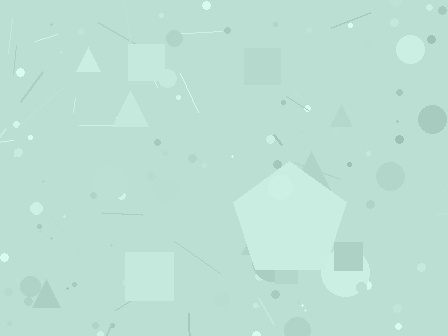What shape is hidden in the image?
A pentagon is hidden in the image.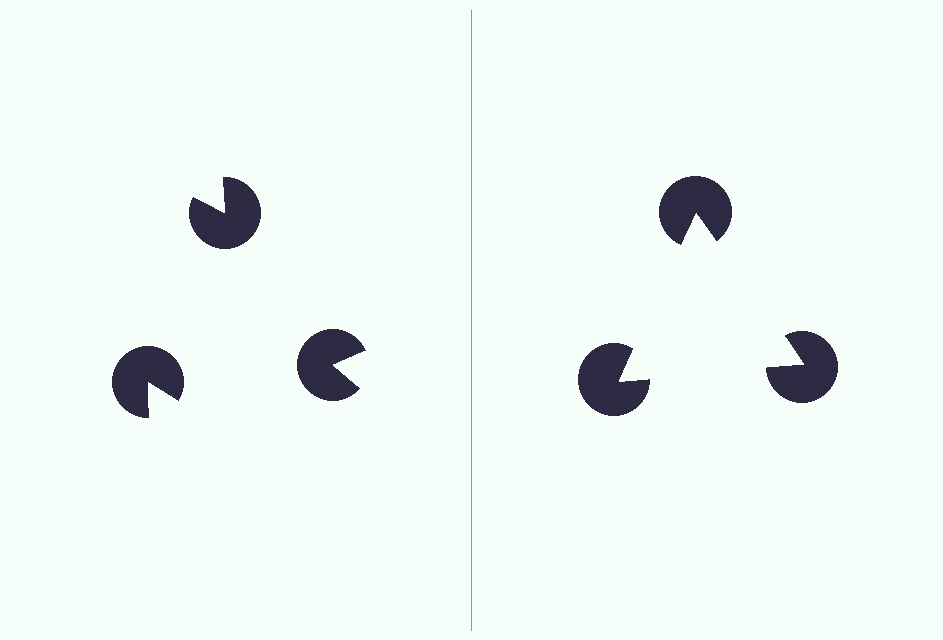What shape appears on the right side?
An illusory triangle.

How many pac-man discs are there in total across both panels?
6 — 3 on each side.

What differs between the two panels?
The pac-man discs are positioned identically on both sides; only the wedge orientations differ. On the right they align to a triangle; on the left they are misaligned.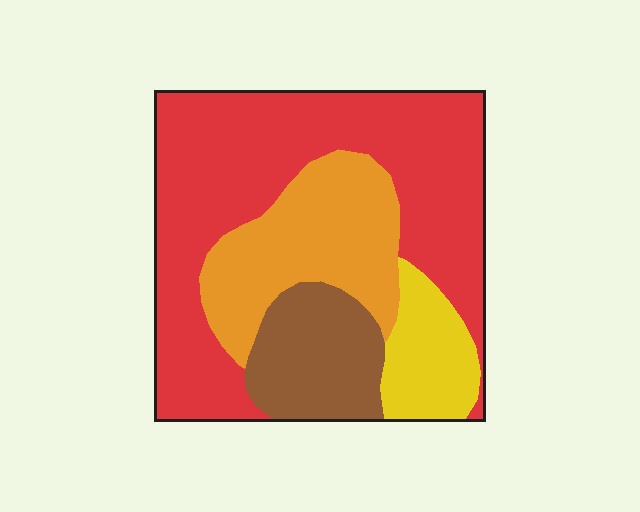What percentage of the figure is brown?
Brown takes up about one sixth (1/6) of the figure.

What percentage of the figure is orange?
Orange takes up about one fifth (1/5) of the figure.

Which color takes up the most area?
Red, at roughly 55%.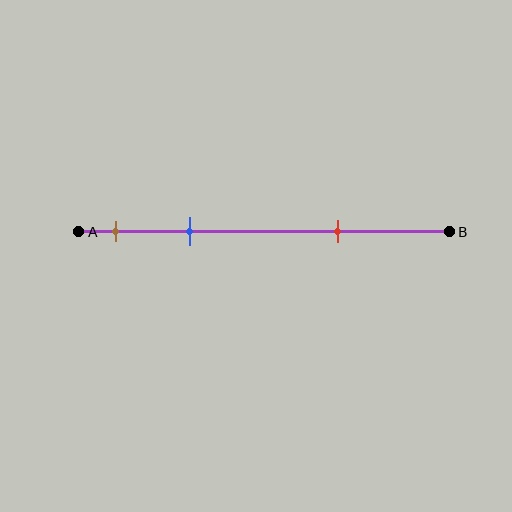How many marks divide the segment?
There are 3 marks dividing the segment.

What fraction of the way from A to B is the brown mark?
The brown mark is approximately 10% (0.1) of the way from A to B.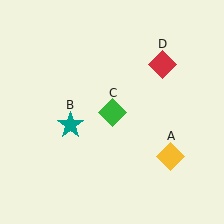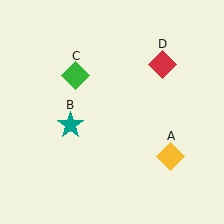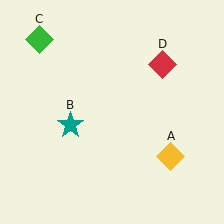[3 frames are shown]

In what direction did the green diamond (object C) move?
The green diamond (object C) moved up and to the left.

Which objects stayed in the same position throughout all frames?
Yellow diamond (object A) and teal star (object B) and red diamond (object D) remained stationary.